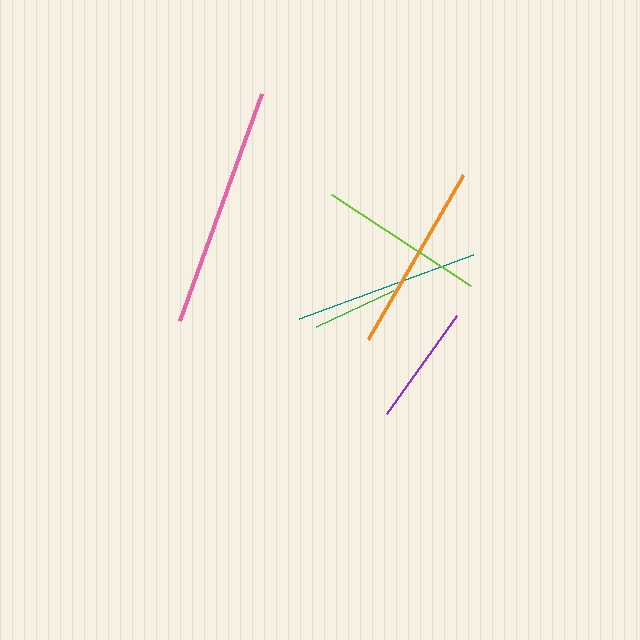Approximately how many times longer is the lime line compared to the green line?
The lime line is approximately 2.0 times the length of the green line.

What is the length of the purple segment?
The purple segment is approximately 120 pixels long.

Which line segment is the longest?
The pink line is the longest at approximately 241 pixels.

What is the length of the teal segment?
The teal segment is approximately 185 pixels long.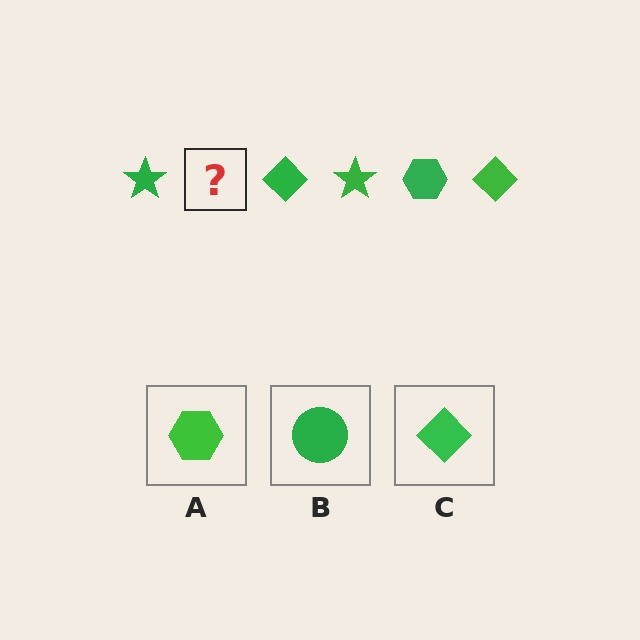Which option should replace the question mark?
Option A.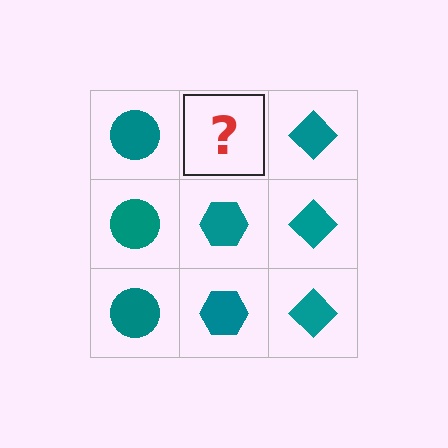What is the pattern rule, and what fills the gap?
The rule is that each column has a consistent shape. The gap should be filled with a teal hexagon.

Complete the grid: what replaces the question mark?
The question mark should be replaced with a teal hexagon.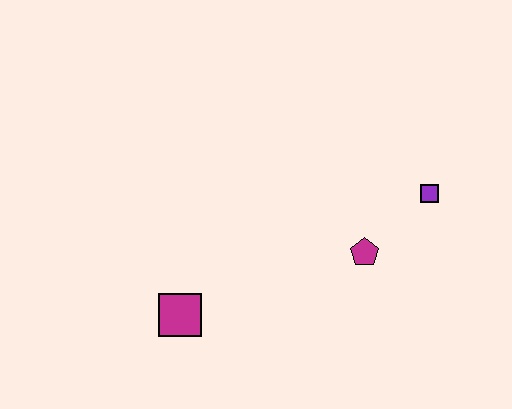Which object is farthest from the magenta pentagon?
The magenta square is farthest from the magenta pentagon.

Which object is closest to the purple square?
The magenta pentagon is closest to the purple square.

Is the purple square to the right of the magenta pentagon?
Yes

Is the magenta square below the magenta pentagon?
Yes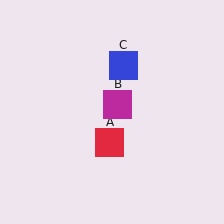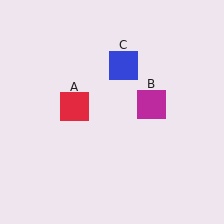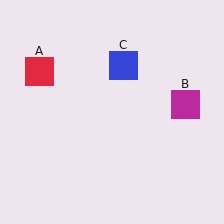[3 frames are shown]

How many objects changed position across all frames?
2 objects changed position: red square (object A), magenta square (object B).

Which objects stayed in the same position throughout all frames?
Blue square (object C) remained stationary.